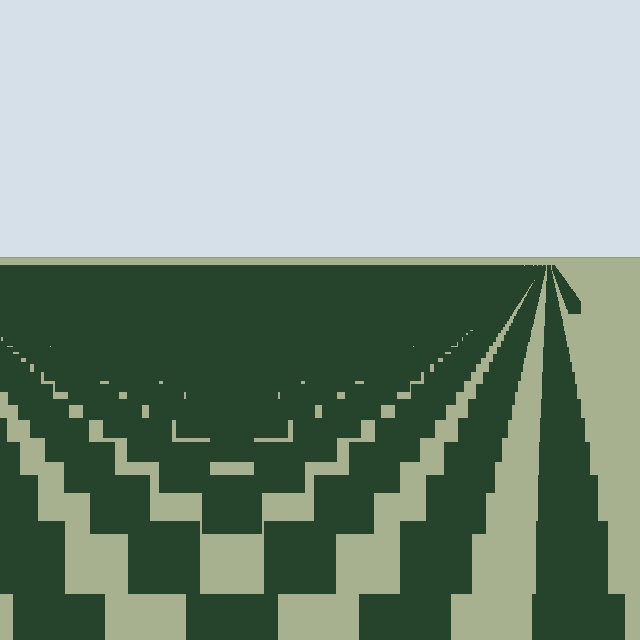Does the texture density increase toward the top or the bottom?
Density increases toward the top.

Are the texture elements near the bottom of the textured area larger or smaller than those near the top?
Larger. Near the bottom, elements are closer to the viewer and appear at a bigger on-screen size.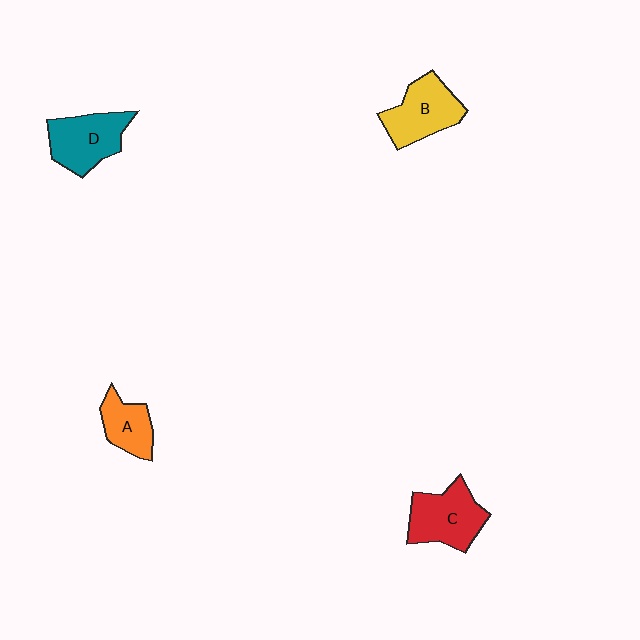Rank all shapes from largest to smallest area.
From largest to smallest: C (red), D (teal), B (yellow), A (orange).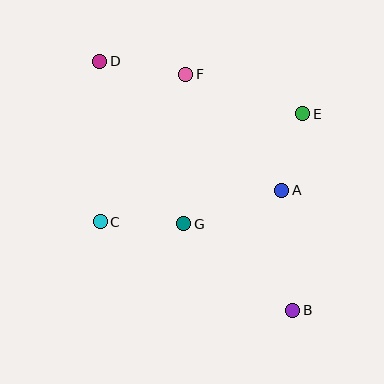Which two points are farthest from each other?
Points B and D are farthest from each other.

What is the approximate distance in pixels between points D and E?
The distance between D and E is approximately 210 pixels.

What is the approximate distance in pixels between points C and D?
The distance between C and D is approximately 161 pixels.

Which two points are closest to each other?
Points A and E are closest to each other.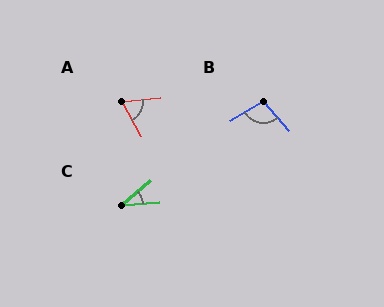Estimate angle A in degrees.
Approximately 67 degrees.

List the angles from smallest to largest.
C (35°), A (67°), B (101°).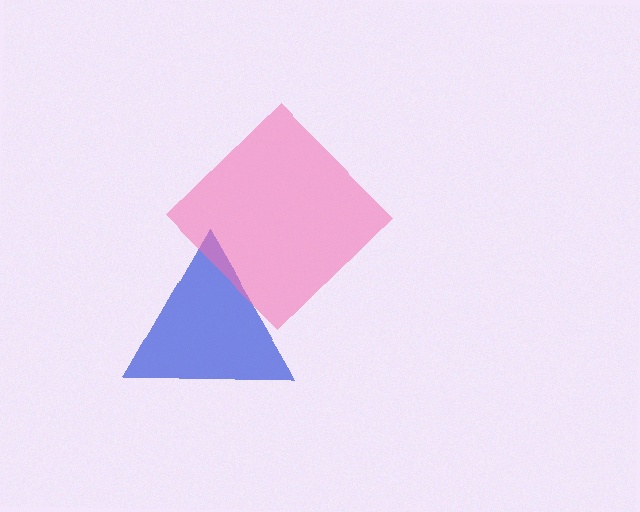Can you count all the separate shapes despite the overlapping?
Yes, there are 2 separate shapes.